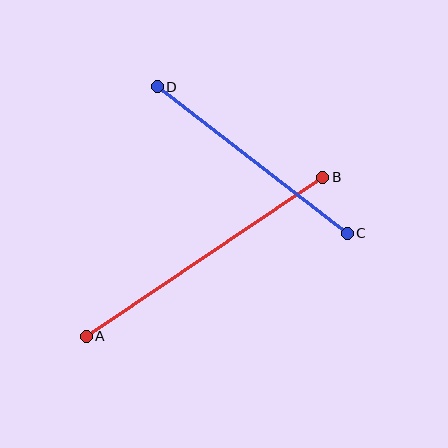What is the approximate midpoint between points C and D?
The midpoint is at approximately (252, 160) pixels.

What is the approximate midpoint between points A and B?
The midpoint is at approximately (205, 257) pixels.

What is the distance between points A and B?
The distance is approximately 285 pixels.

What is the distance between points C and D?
The distance is approximately 240 pixels.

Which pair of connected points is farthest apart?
Points A and B are farthest apart.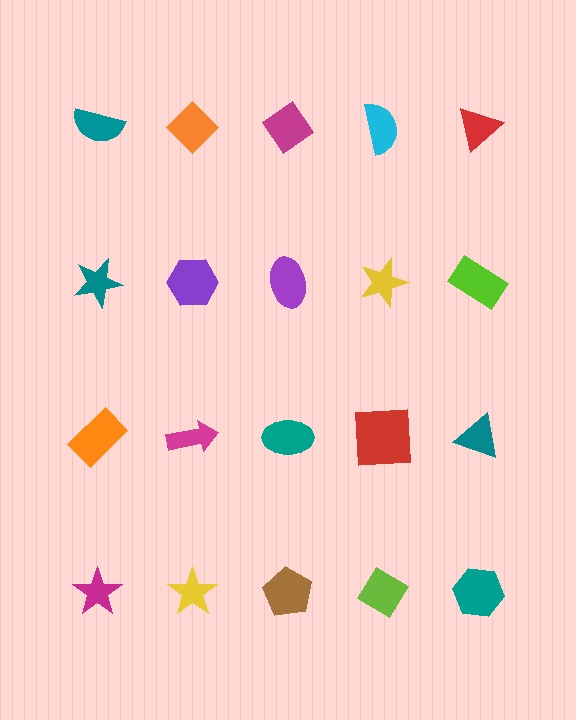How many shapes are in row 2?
5 shapes.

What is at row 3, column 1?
An orange rectangle.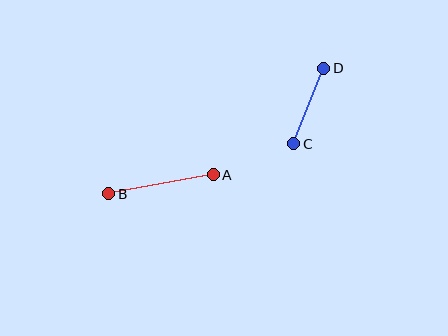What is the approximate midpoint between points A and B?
The midpoint is at approximately (161, 184) pixels.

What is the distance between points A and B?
The distance is approximately 106 pixels.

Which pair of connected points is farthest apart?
Points A and B are farthest apart.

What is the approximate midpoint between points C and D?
The midpoint is at approximately (309, 106) pixels.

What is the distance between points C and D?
The distance is approximately 81 pixels.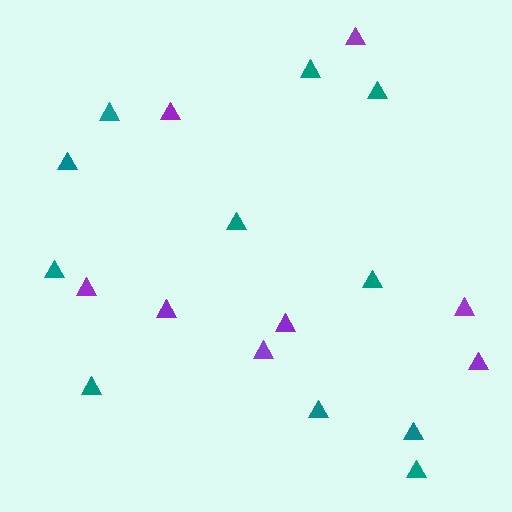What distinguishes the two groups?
There are 2 groups: one group of purple triangles (8) and one group of teal triangles (11).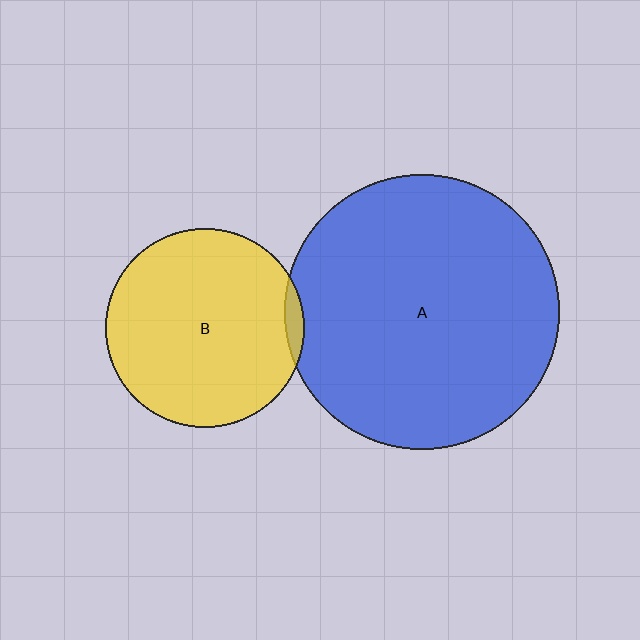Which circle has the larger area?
Circle A (blue).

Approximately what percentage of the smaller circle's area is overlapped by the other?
Approximately 5%.